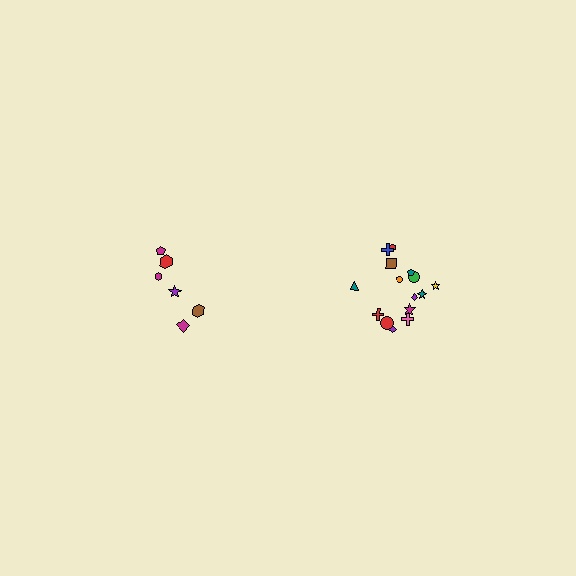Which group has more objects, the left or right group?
The right group.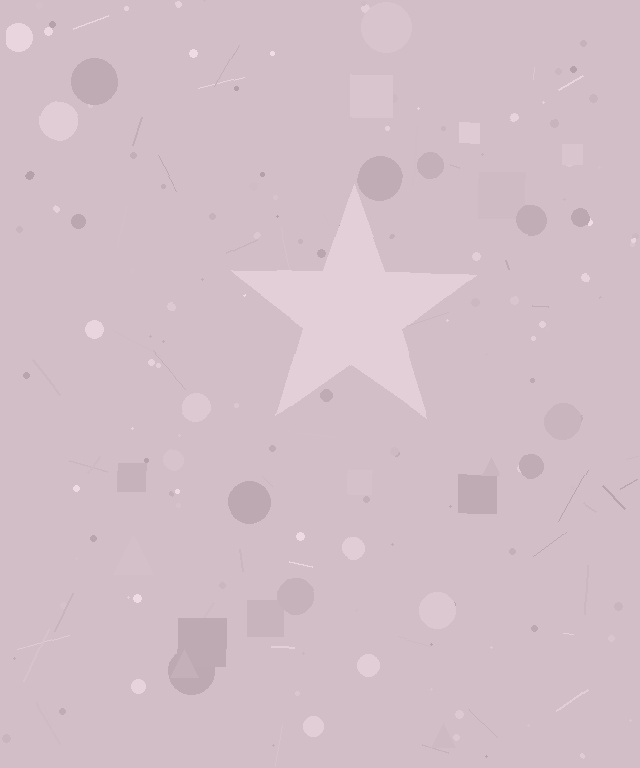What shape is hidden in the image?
A star is hidden in the image.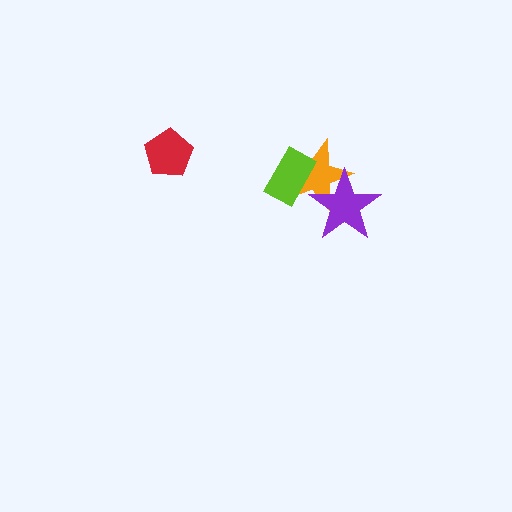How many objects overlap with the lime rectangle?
1 object overlaps with the lime rectangle.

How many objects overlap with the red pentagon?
0 objects overlap with the red pentagon.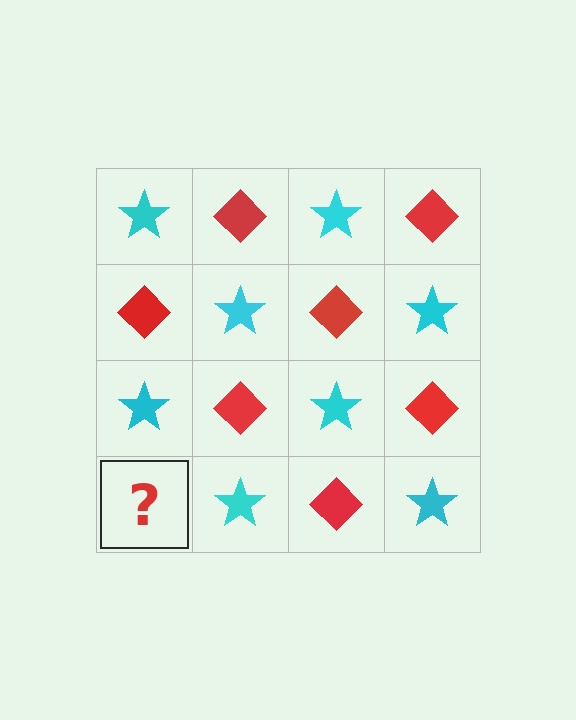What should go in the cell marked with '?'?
The missing cell should contain a red diamond.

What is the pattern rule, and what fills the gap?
The rule is that it alternates cyan star and red diamond in a checkerboard pattern. The gap should be filled with a red diamond.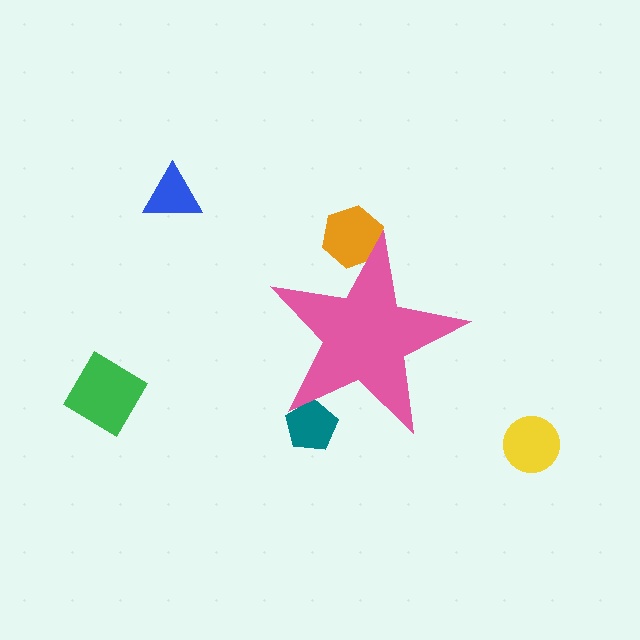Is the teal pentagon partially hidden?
Yes, the teal pentagon is partially hidden behind the pink star.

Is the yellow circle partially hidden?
No, the yellow circle is fully visible.